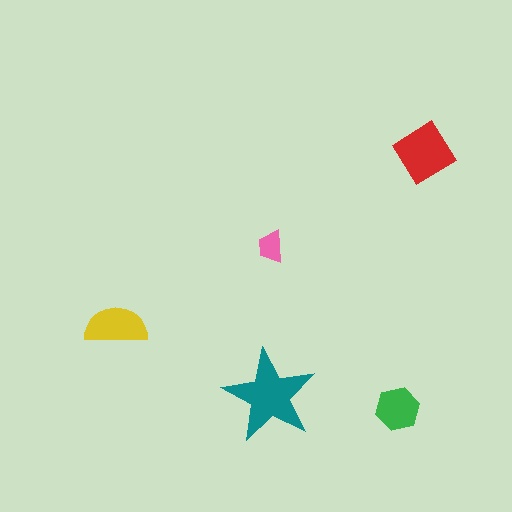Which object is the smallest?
The pink trapezoid.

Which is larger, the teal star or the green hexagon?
The teal star.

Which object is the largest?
The teal star.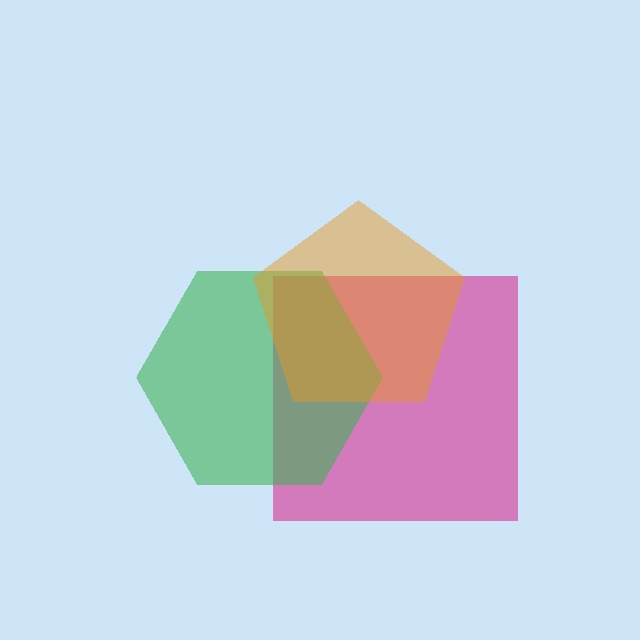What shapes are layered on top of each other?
The layered shapes are: a magenta square, a green hexagon, an orange pentagon.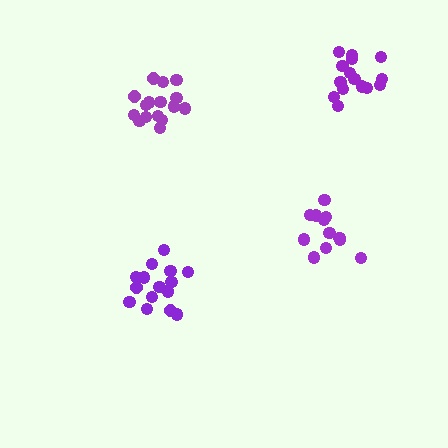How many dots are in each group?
Group 1: 15 dots, Group 2: 16 dots, Group 3: 15 dots, Group 4: 13 dots (59 total).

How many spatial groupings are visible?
There are 4 spatial groupings.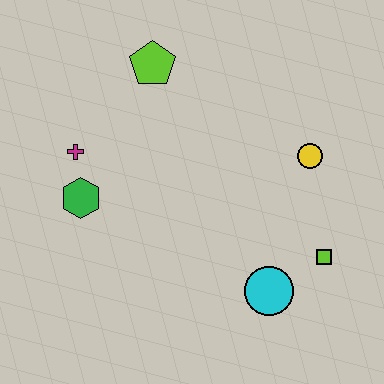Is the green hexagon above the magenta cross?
No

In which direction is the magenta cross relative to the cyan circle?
The magenta cross is to the left of the cyan circle.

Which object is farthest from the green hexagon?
The lime square is farthest from the green hexagon.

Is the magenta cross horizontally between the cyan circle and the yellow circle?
No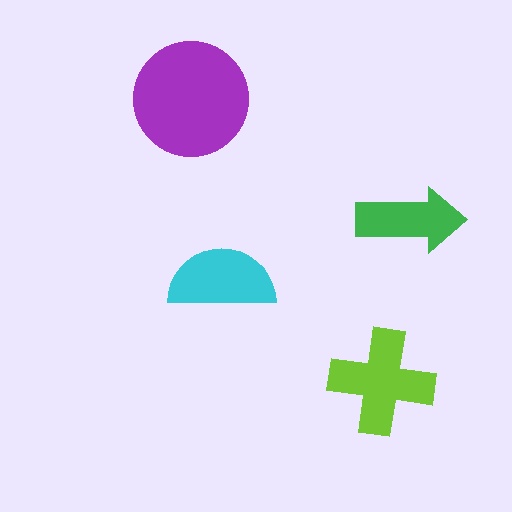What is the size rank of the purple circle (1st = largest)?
1st.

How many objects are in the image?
There are 4 objects in the image.